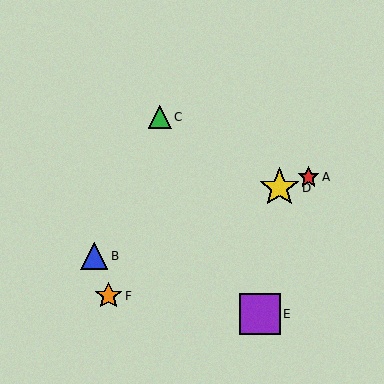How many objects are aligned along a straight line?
3 objects (A, B, D) are aligned along a straight line.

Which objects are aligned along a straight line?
Objects A, B, D are aligned along a straight line.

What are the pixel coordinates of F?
Object F is at (109, 296).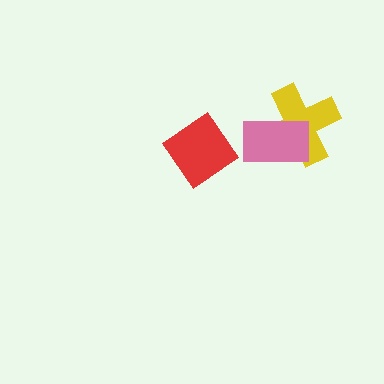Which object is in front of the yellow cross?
The pink rectangle is in front of the yellow cross.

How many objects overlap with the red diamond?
0 objects overlap with the red diamond.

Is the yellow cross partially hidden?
Yes, it is partially covered by another shape.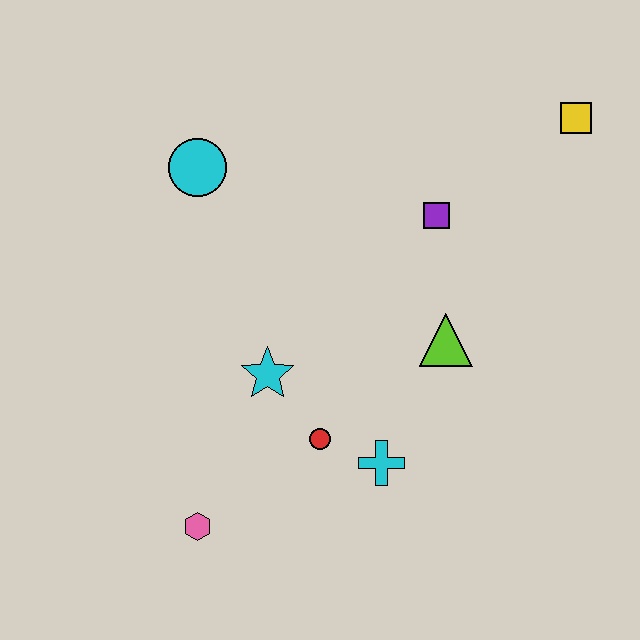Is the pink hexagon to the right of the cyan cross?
No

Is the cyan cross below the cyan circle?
Yes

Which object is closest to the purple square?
The lime triangle is closest to the purple square.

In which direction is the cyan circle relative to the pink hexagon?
The cyan circle is above the pink hexagon.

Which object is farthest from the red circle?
The yellow square is farthest from the red circle.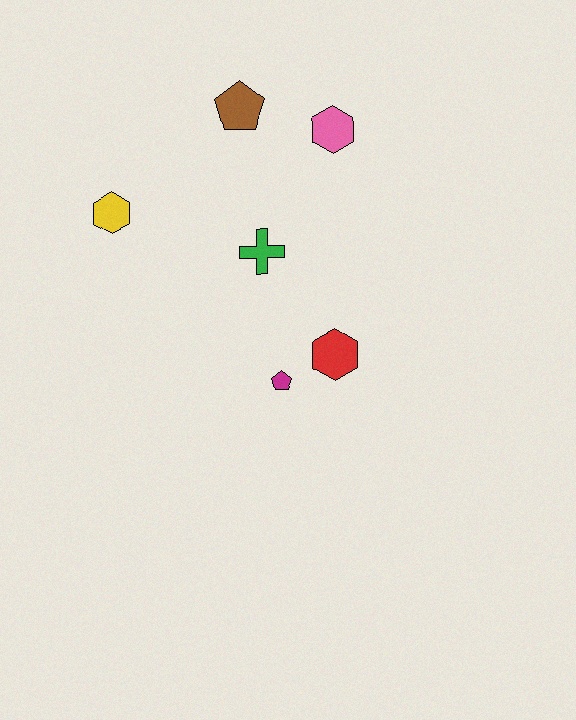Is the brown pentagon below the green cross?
No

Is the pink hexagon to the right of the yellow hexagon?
Yes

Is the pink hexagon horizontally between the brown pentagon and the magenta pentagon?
No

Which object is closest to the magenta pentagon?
The red hexagon is closest to the magenta pentagon.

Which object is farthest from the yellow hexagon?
The red hexagon is farthest from the yellow hexagon.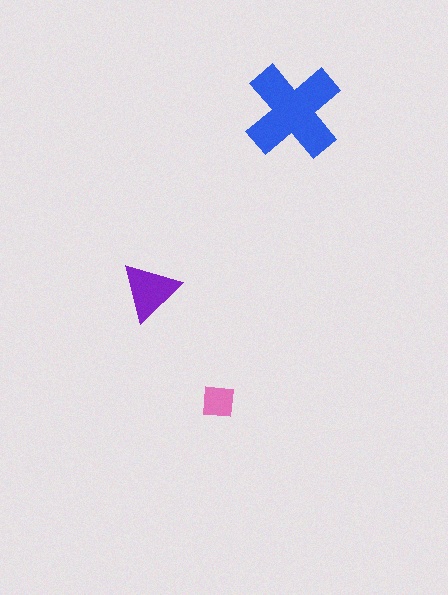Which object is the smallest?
The pink square.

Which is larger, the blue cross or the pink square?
The blue cross.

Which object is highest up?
The blue cross is topmost.